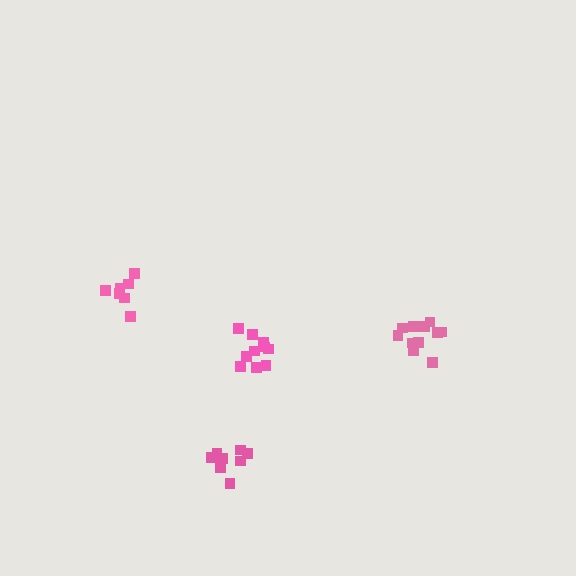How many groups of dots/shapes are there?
There are 4 groups.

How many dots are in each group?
Group 1: 8 dots, Group 2: 11 dots, Group 3: 7 dots, Group 4: 10 dots (36 total).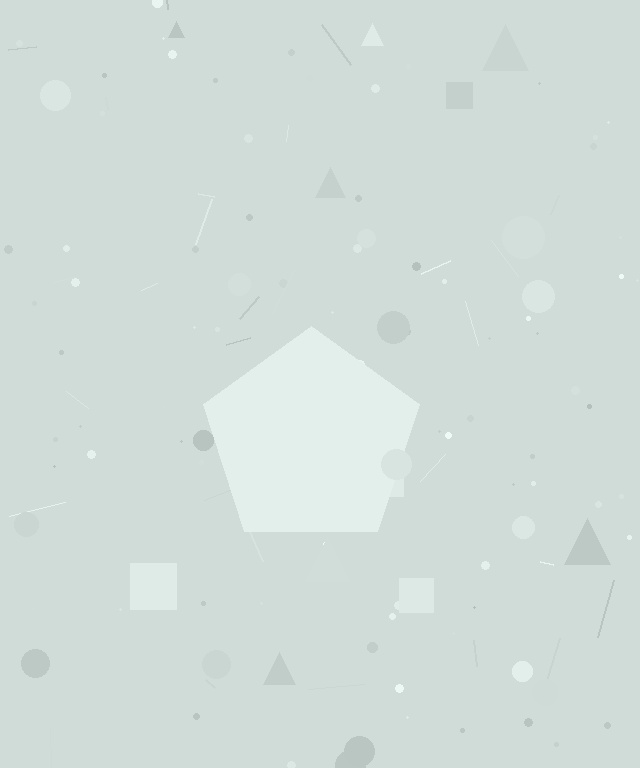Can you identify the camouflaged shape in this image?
The camouflaged shape is a pentagon.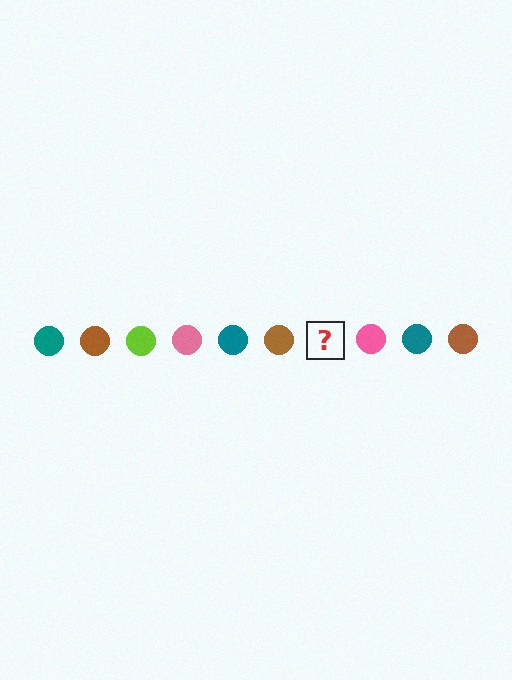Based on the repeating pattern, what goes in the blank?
The blank should be a lime circle.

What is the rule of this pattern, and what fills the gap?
The rule is that the pattern cycles through teal, brown, lime, pink circles. The gap should be filled with a lime circle.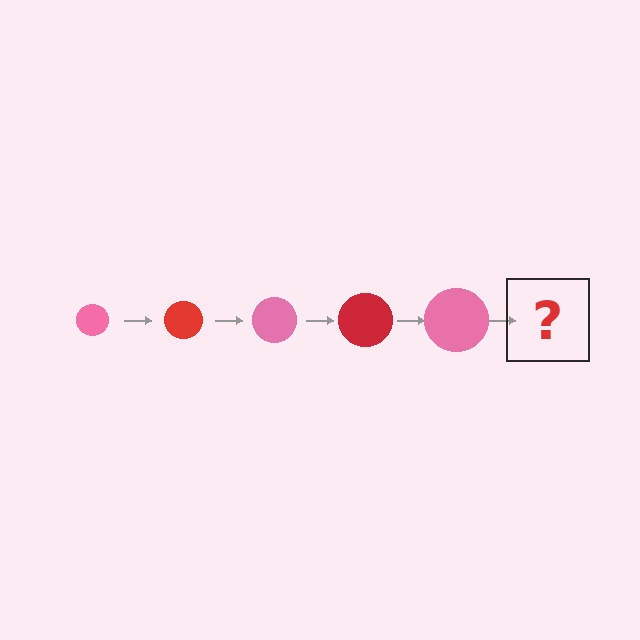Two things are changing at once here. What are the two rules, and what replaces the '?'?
The two rules are that the circle grows larger each step and the color cycles through pink and red. The '?' should be a red circle, larger than the previous one.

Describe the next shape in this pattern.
It should be a red circle, larger than the previous one.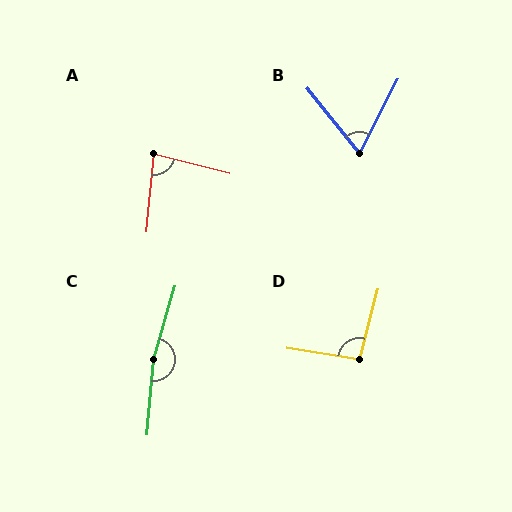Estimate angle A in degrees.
Approximately 81 degrees.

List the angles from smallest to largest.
B (66°), A (81°), D (96°), C (168°).